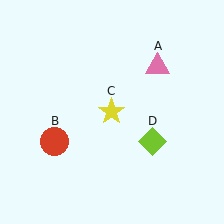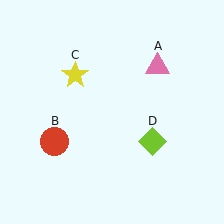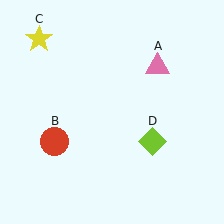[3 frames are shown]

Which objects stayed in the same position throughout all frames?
Pink triangle (object A) and red circle (object B) and lime diamond (object D) remained stationary.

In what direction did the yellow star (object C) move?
The yellow star (object C) moved up and to the left.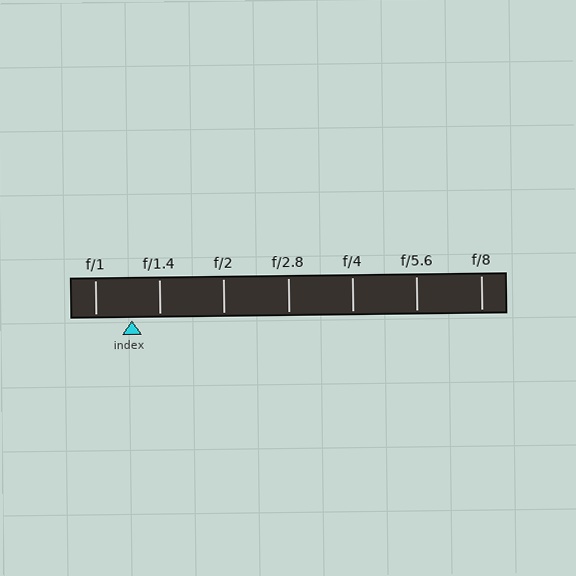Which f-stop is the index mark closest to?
The index mark is closest to f/1.4.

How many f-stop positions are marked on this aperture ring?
There are 7 f-stop positions marked.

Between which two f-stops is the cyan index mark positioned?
The index mark is between f/1 and f/1.4.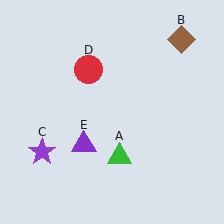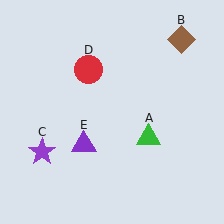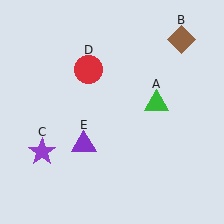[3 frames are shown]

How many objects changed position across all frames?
1 object changed position: green triangle (object A).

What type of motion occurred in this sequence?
The green triangle (object A) rotated counterclockwise around the center of the scene.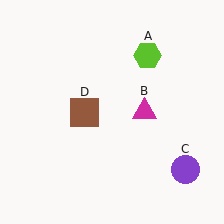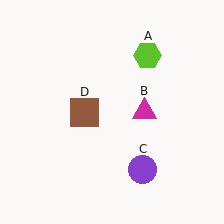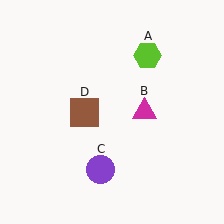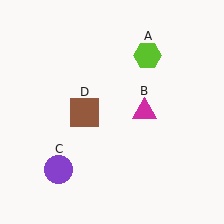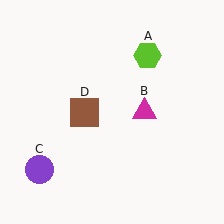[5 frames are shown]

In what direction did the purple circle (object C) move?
The purple circle (object C) moved left.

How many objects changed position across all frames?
1 object changed position: purple circle (object C).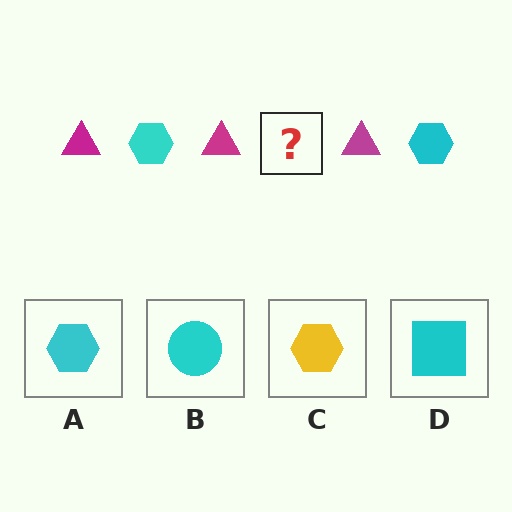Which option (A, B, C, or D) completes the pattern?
A.